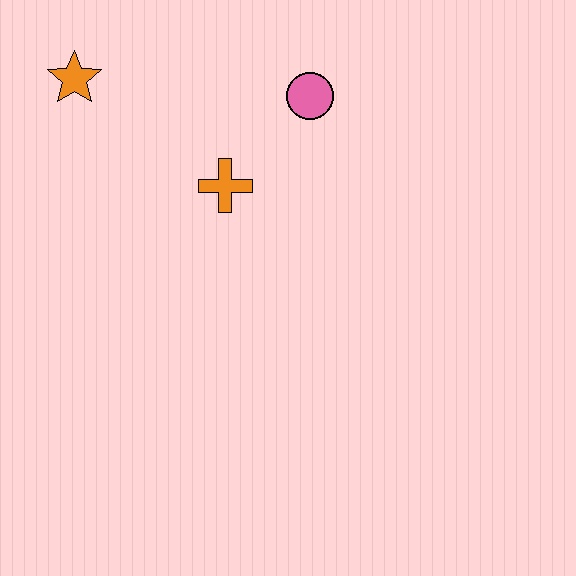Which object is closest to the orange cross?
The pink circle is closest to the orange cross.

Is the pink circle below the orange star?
Yes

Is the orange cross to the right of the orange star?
Yes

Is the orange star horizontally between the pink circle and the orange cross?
No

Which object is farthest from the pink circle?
The orange star is farthest from the pink circle.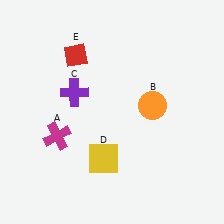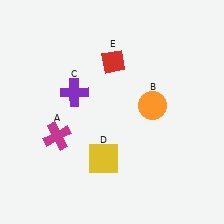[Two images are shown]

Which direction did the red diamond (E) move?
The red diamond (E) moved right.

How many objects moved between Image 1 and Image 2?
1 object moved between the two images.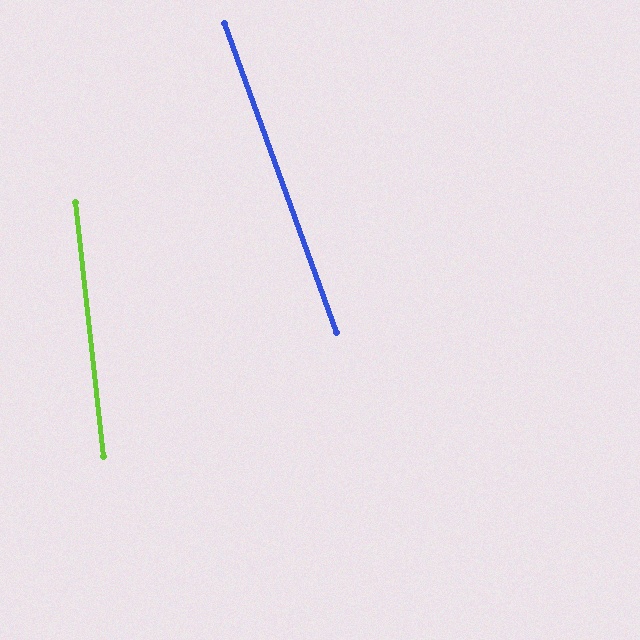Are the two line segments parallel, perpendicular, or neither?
Neither parallel nor perpendicular — they differ by about 14°.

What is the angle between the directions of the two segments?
Approximately 14 degrees.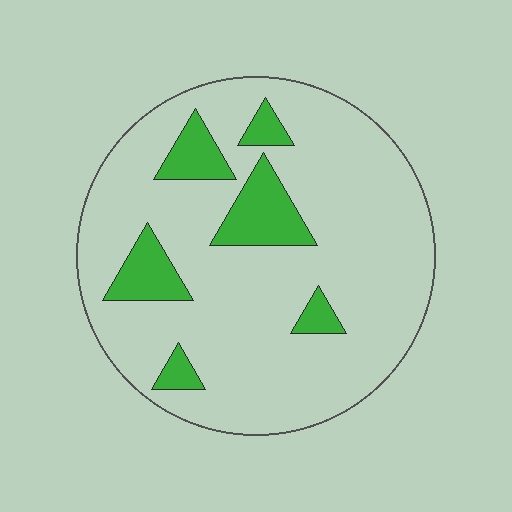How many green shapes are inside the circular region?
6.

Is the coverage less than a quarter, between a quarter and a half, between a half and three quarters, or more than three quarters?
Less than a quarter.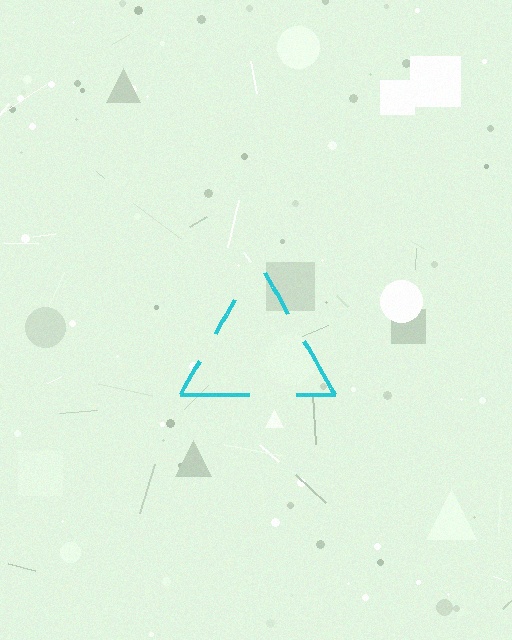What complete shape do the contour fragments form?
The contour fragments form a triangle.